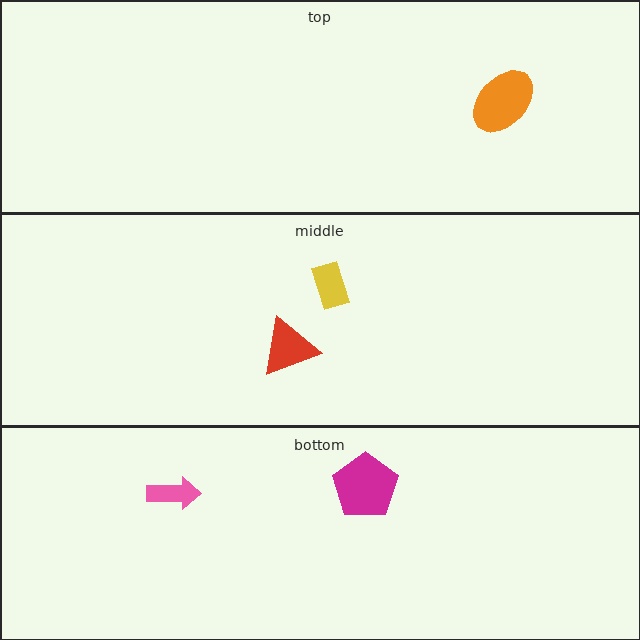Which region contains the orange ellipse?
The top region.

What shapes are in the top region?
The orange ellipse.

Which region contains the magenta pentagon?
The bottom region.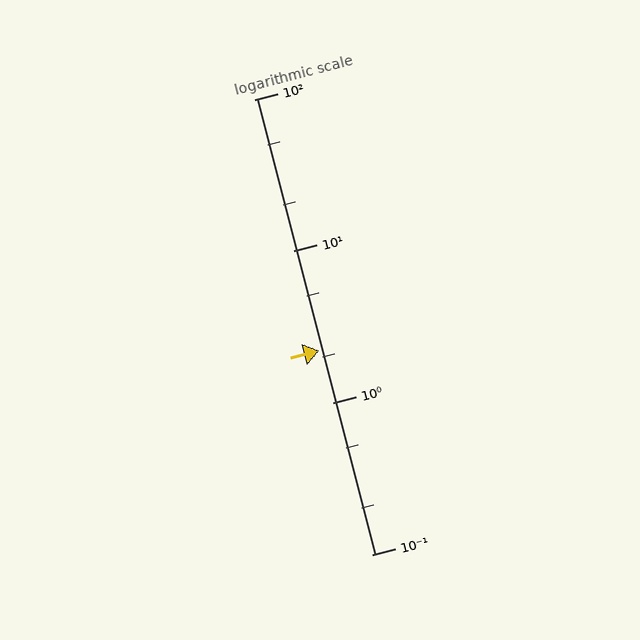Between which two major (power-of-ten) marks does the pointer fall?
The pointer is between 1 and 10.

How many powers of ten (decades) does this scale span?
The scale spans 3 decades, from 0.1 to 100.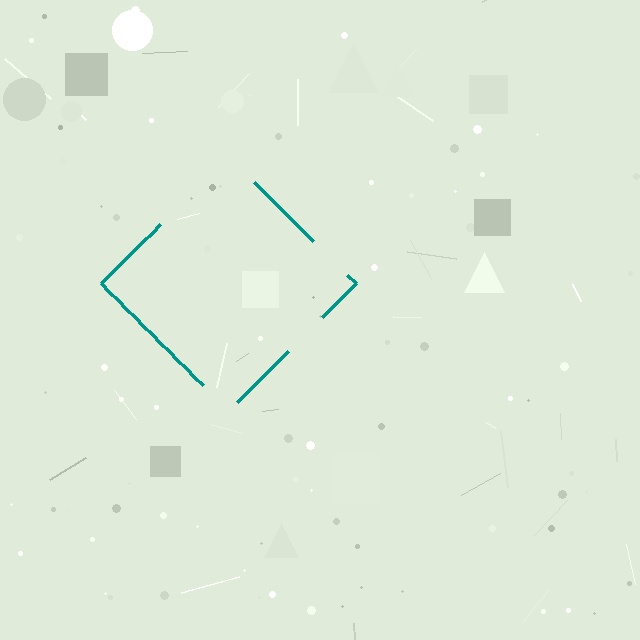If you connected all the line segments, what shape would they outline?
They would outline a diamond.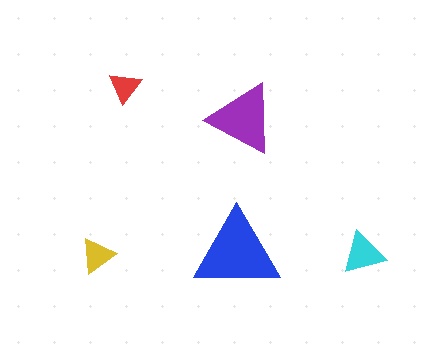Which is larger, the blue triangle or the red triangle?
The blue one.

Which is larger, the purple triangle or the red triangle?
The purple one.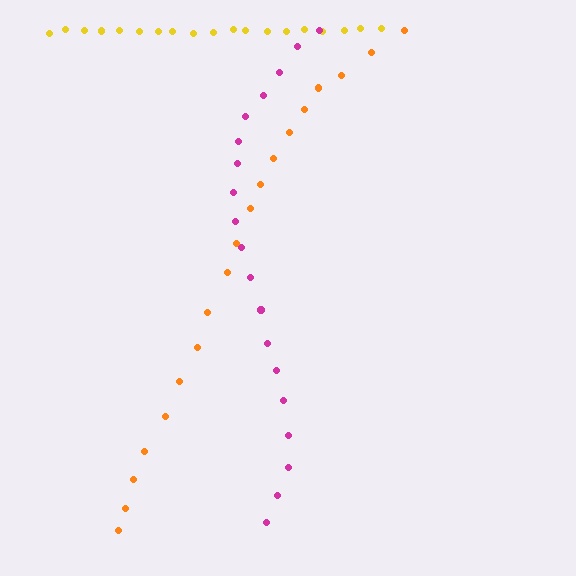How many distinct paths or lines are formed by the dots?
There are 3 distinct paths.